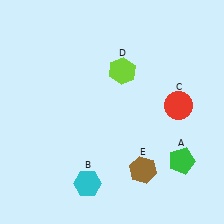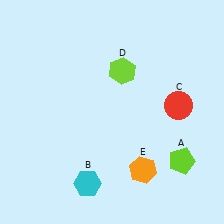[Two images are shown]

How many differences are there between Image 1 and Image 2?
There are 2 differences between the two images.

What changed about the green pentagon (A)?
In Image 1, A is green. In Image 2, it changed to lime.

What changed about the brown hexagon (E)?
In Image 1, E is brown. In Image 2, it changed to orange.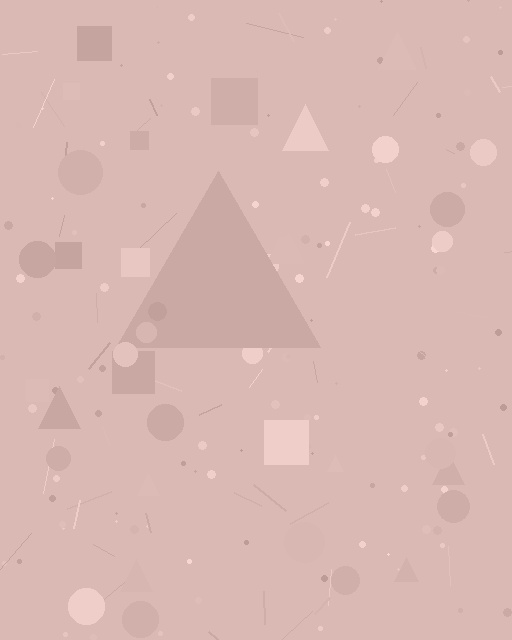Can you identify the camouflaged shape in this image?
The camouflaged shape is a triangle.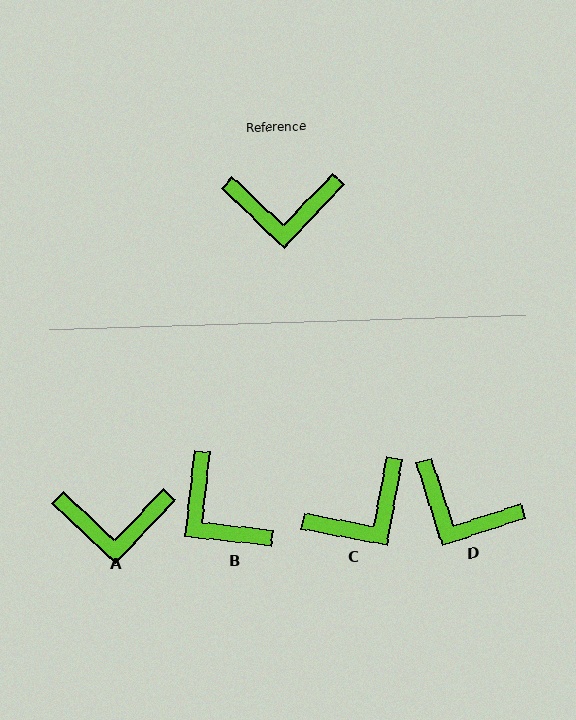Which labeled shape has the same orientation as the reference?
A.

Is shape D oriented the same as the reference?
No, it is off by about 28 degrees.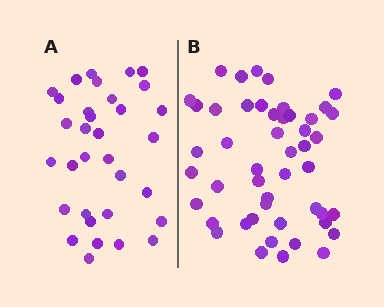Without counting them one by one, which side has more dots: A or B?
Region B (the right region) has more dots.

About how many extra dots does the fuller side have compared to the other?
Region B has approximately 15 more dots than region A.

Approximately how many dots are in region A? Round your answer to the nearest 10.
About 30 dots. (The exact count is 33, which rounds to 30.)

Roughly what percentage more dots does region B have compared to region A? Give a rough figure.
About 45% more.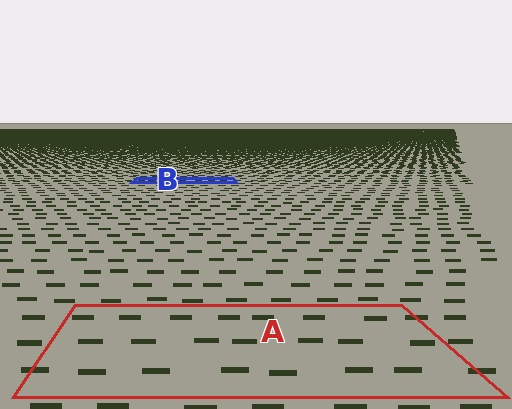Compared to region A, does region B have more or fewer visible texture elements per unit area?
Region B has more texture elements per unit area — they are packed more densely because it is farther away.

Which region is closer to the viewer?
Region A is closer. The texture elements there are larger and more spread out.